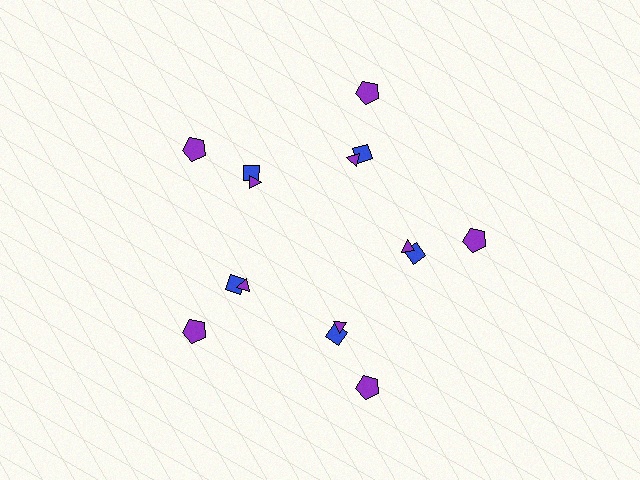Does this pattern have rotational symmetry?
Yes, this pattern has 5-fold rotational symmetry. It looks the same after rotating 72 degrees around the center.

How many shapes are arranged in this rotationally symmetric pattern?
There are 15 shapes, arranged in 5 groups of 3.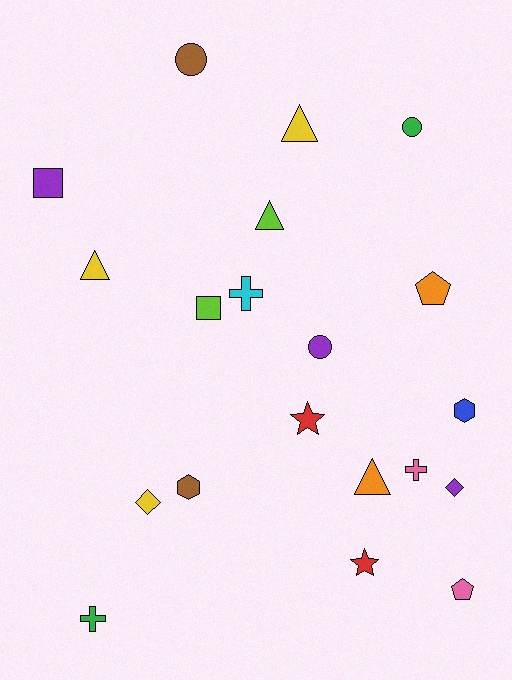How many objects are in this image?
There are 20 objects.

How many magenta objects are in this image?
There are no magenta objects.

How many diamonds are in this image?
There are 2 diamonds.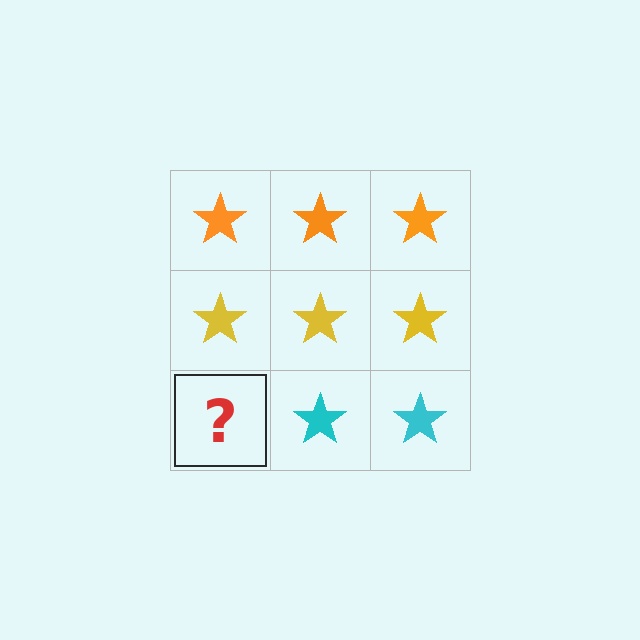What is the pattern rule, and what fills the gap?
The rule is that each row has a consistent color. The gap should be filled with a cyan star.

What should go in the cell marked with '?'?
The missing cell should contain a cyan star.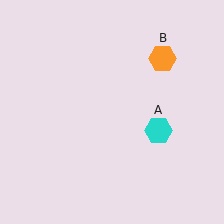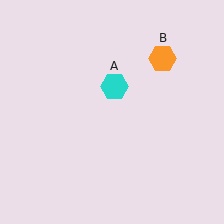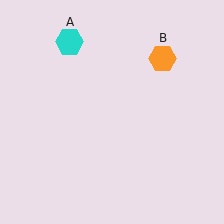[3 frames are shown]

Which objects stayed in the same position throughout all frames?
Orange hexagon (object B) remained stationary.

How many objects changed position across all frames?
1 object changed position: cyan hexagon (object A).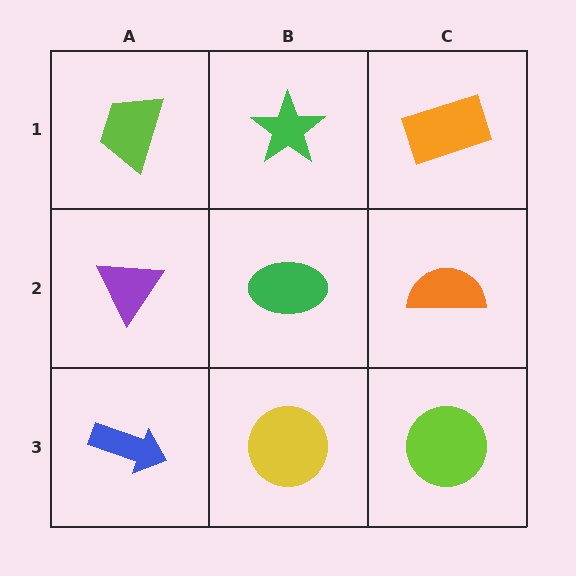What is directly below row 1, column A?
A purple triangle.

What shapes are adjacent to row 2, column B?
A green star (row 1, column B), a yellow circle (row 3, column B), a purple triangle (row 2, column A), an orange semicircle (row 2, column C).